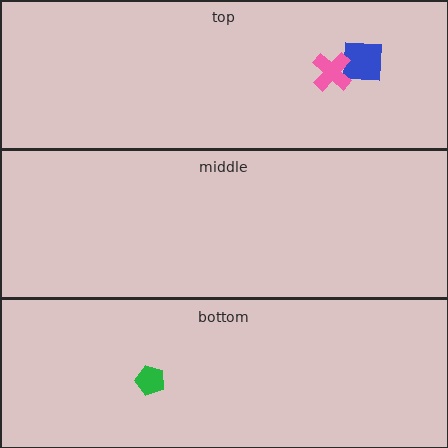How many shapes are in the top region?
2.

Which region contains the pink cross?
The top region.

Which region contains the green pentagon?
The bottom region.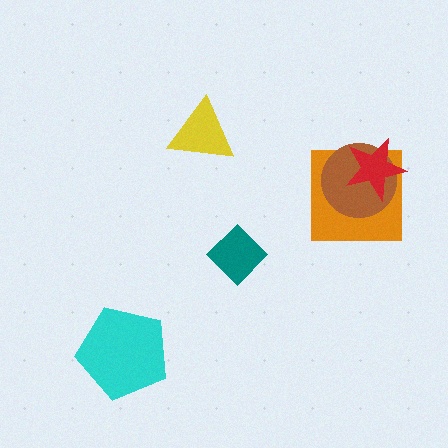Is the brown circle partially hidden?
Yes, it is partially covered by another shape.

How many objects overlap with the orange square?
2 objects overlap with the orange square.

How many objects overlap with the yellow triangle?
0 objects overlap with the yellow triangle.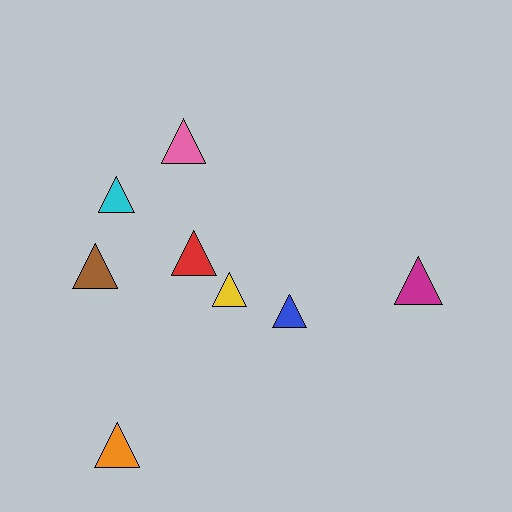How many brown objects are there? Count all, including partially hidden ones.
There is 1 brown object.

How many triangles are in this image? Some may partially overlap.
There are 8 triangles.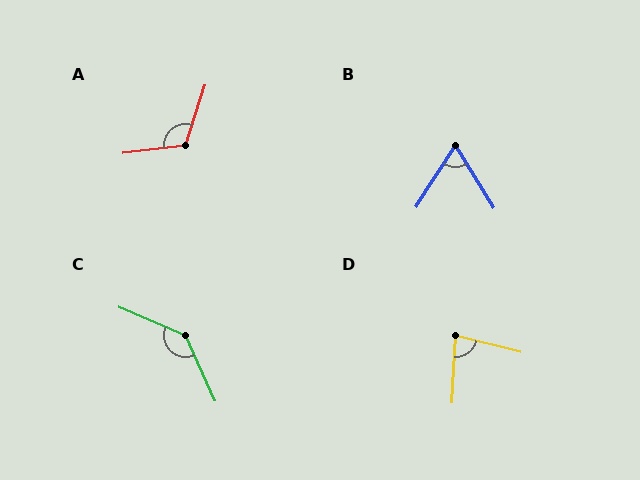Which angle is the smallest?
B, at approximately 64 degrees.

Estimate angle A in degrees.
Approximately 115 degrees.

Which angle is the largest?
C, at approximately 138 degrees.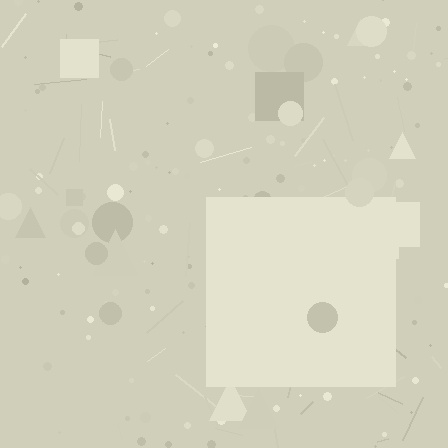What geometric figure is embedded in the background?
A square is embedded in the background.